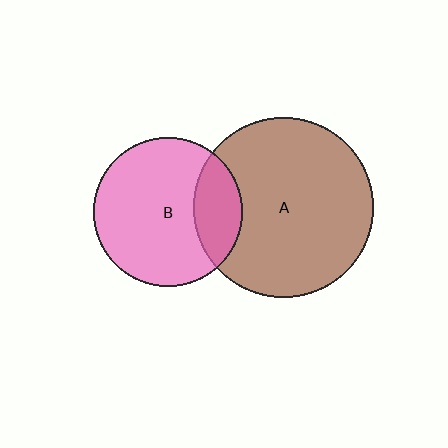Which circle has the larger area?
Circle A (brown).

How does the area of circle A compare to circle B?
Approximately 1.4 times.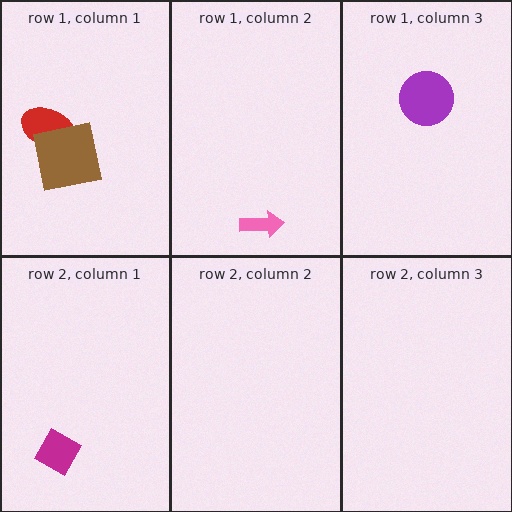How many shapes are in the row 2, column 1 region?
1.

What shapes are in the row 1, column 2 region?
The pink arrow.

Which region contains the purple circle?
The row 1, column 3 region.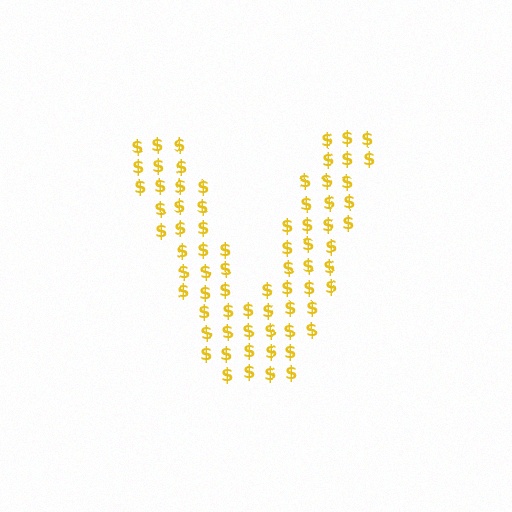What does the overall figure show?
The overall figure shows the letter V.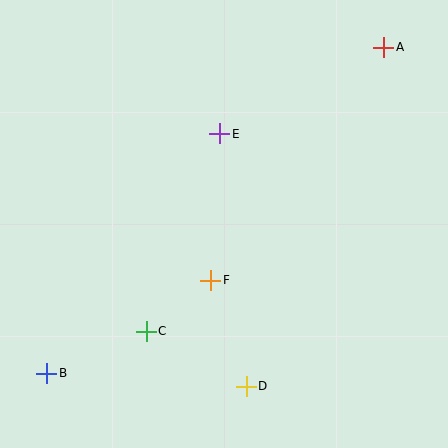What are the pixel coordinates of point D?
Point D is at (246, 386).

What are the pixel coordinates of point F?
Point F is at (211, 280).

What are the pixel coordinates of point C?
Point C is at (146, 331).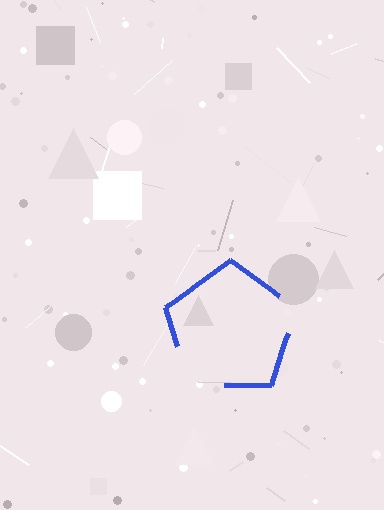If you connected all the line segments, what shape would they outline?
They would outline a pentagon.